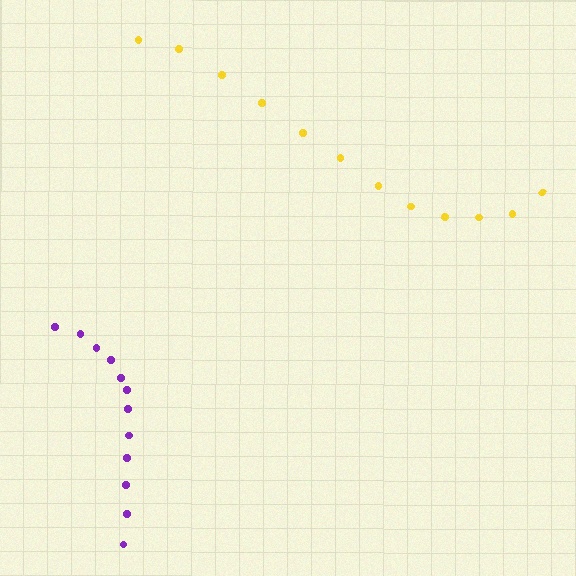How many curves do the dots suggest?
There are 2 distinct paths.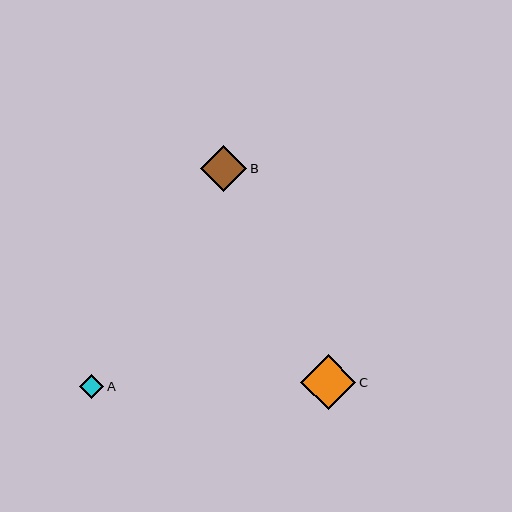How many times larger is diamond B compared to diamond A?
Diamond B is approximately 1.9 times the size of diamond A.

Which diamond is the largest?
Diamond C is the largest with a size of approximately 55 pixels.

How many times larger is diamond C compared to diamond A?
Diamond C is approximately 2.3 times the size of diamond A.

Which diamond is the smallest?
Diamond A is the smallest with a size of approximately 24 pixels.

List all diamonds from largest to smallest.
From largest to smallest: C, B, A.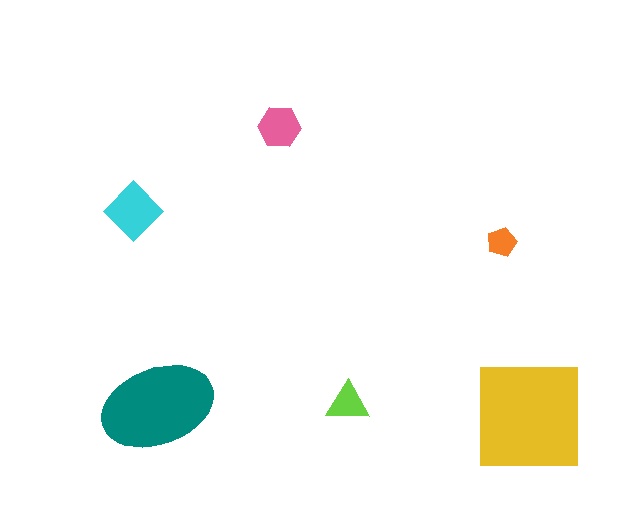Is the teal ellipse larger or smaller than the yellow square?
Smaller.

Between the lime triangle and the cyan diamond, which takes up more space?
The cyan diamond.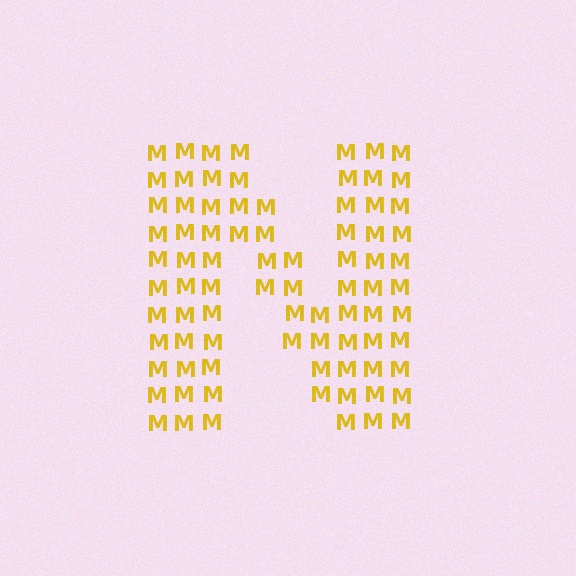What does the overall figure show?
The overall figure shows the letter N.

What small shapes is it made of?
It is made of small letter M's.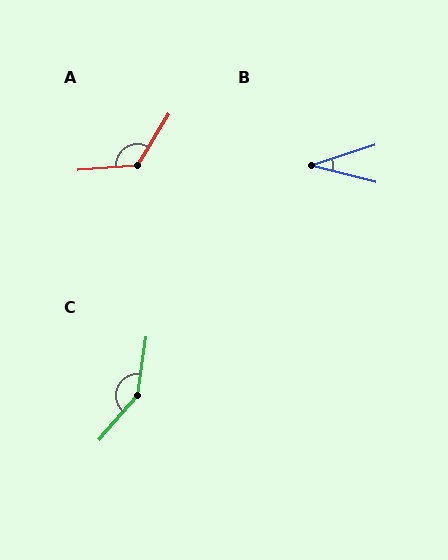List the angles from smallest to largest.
B (32°), A (126°), C (148°).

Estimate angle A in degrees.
Approximately 126 degrees.